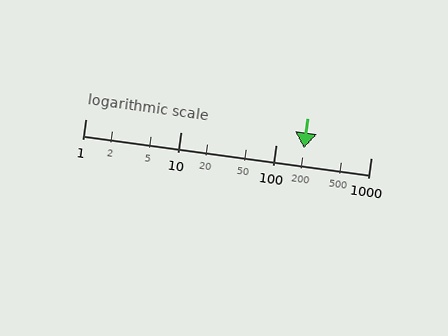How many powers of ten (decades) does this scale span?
The scale spans 3 decades, from 1 to 1000.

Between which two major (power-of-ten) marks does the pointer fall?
The pointer is between 100 and 1000.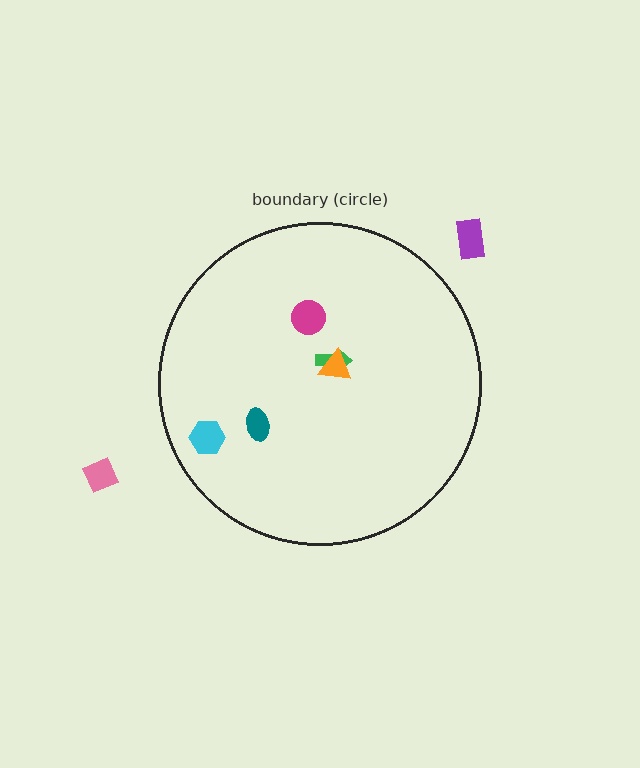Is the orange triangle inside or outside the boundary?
Inside.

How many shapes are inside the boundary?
5 inside, 2 outside.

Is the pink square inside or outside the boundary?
Outside.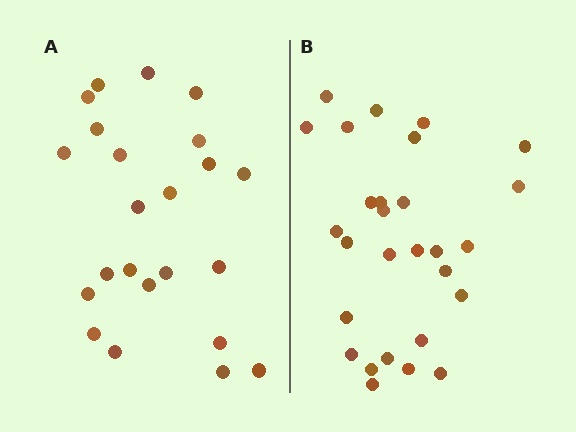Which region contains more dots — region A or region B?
Region B (the right region) has more dots.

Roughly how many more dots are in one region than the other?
Region B has about 5 more dots than region A.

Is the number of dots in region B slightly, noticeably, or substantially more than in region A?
Region B has only slightly more — the two regions are fairly close. The ratio is roughly 1.2 to 1.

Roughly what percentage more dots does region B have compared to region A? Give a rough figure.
About 20% more.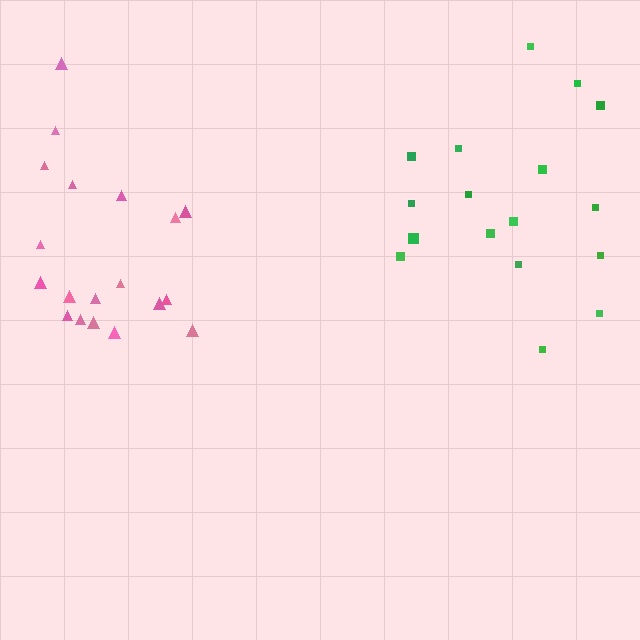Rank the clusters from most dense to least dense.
pink, green.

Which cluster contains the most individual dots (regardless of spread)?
Pink (19).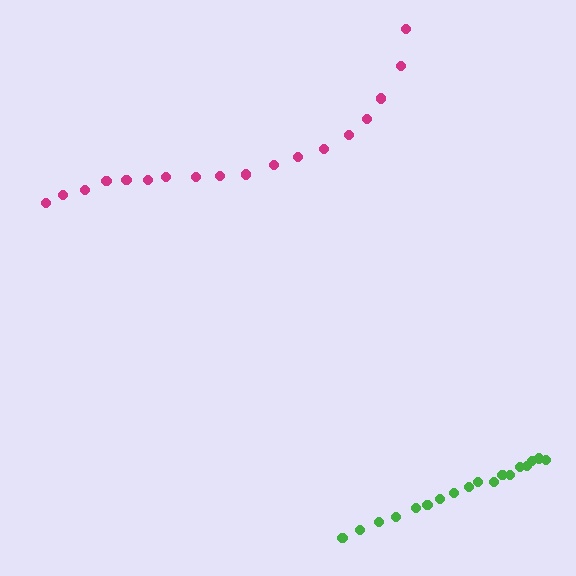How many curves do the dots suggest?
There are 2 distinct paths.